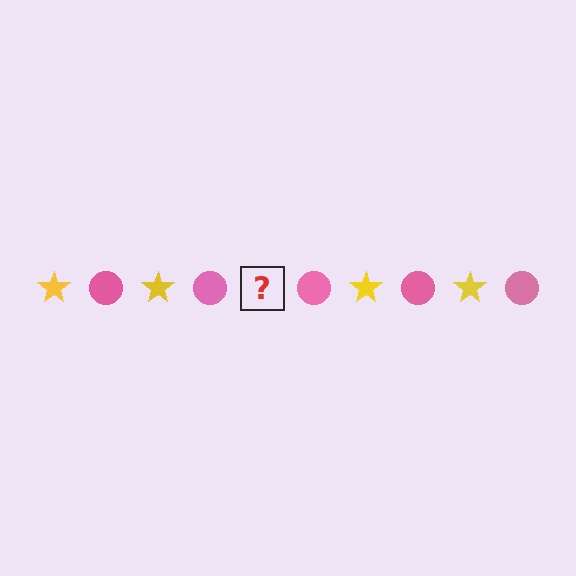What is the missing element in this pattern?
The missing element is a yellow star.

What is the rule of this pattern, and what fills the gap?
The rule is that the pattern alternates between yellow star and pink circle. The gap should be filled with a yellow star.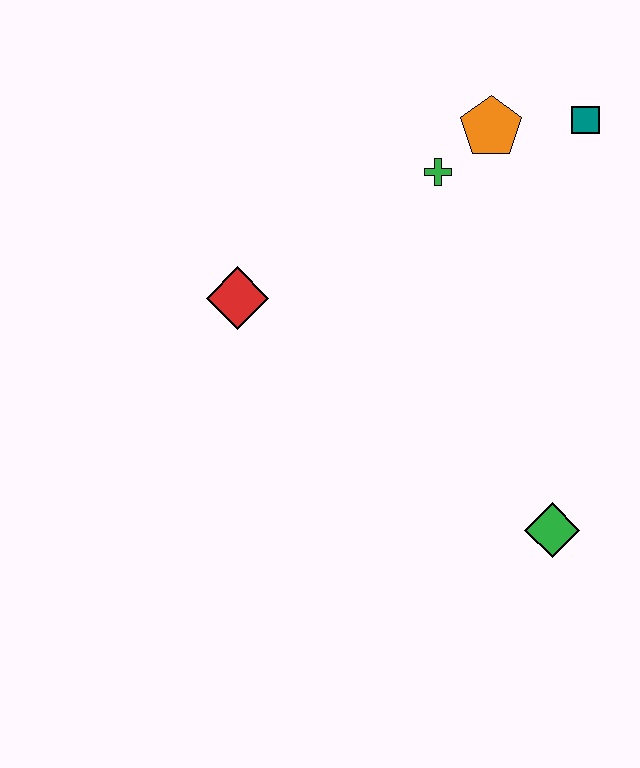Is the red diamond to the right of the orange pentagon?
No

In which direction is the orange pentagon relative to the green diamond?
The orange pentagon is above the green diamond.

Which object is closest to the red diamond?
The green cross is closest to the red diamond.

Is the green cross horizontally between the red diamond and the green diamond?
Yes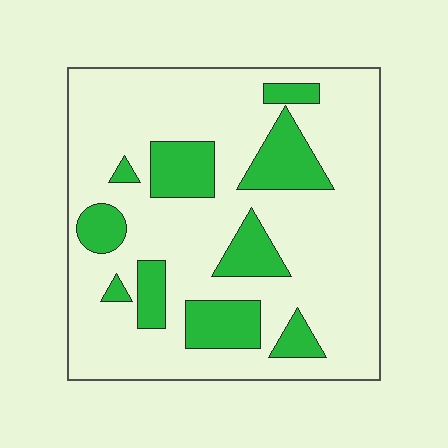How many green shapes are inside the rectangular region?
10.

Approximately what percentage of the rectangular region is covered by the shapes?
Approximately 25%.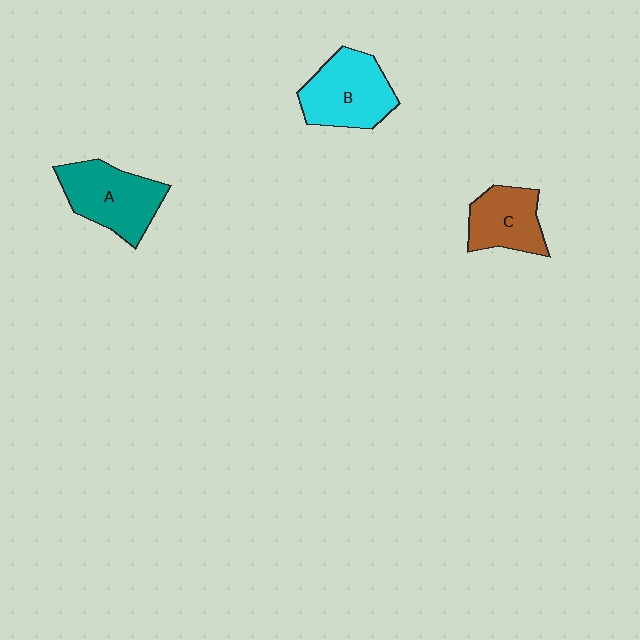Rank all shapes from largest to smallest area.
From largest to smallest: B (cyan), A (teal), C (brown).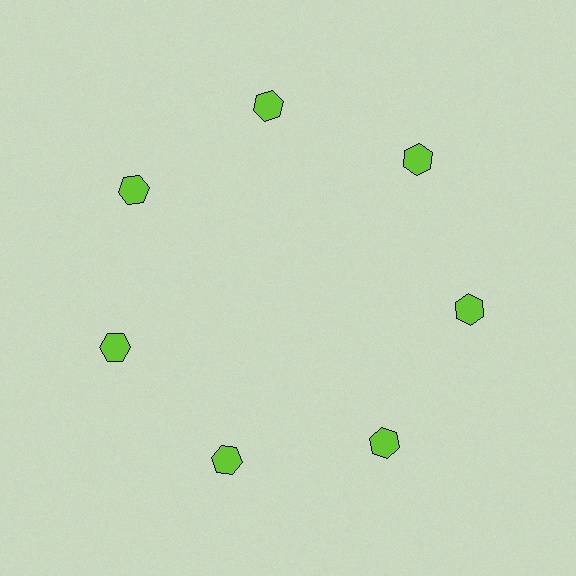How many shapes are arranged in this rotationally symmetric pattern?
There are 7 shapes, arranged in 7 groups of 1.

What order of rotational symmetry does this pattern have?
This pattern has 7-fold rotational symmetry.